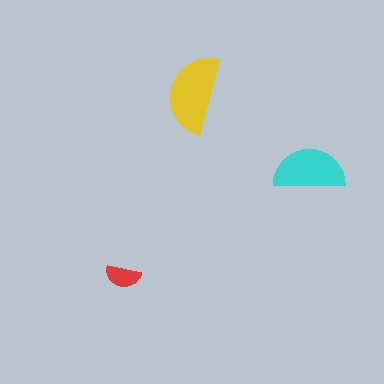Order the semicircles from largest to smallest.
the yellow one, the cyan one, the red one.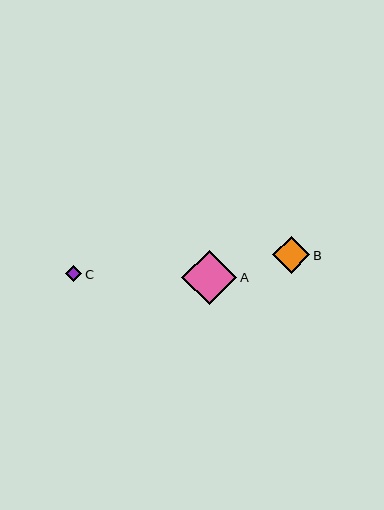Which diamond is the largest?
Diamond A is the largest with a size of approximately 55 pixels.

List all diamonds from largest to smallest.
From largest to smallest: A, B, C.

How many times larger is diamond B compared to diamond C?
Diamond B is approximately 2.3 times the size of diamond C.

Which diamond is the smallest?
Diamond C is the smallest with a size of approximately 16 pixels.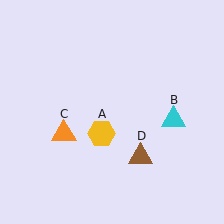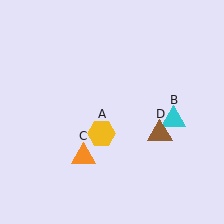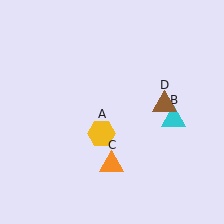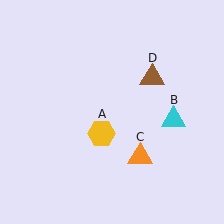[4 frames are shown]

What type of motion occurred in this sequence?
The orange triangle (object C), brown triangle (object D) rotated counterclockwise around the center of the scene.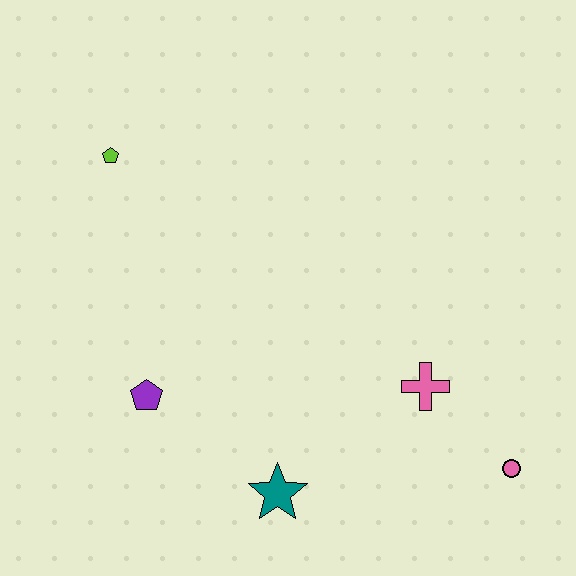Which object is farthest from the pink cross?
The lime pentagon is farthest from the pink cross.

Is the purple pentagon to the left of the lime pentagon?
No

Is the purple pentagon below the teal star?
No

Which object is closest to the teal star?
The purple pentagon is closest to the teal star.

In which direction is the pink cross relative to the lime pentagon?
The pink cross is to the right of the lime pentagon.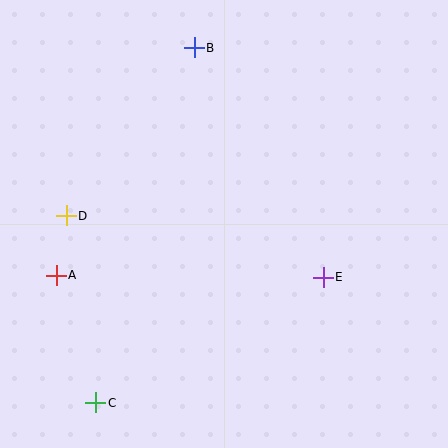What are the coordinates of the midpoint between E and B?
The midpoint between E and B is at (259, 163).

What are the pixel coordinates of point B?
Point B is at (194, 48).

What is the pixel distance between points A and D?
The distance between A and D is 60 pixels.